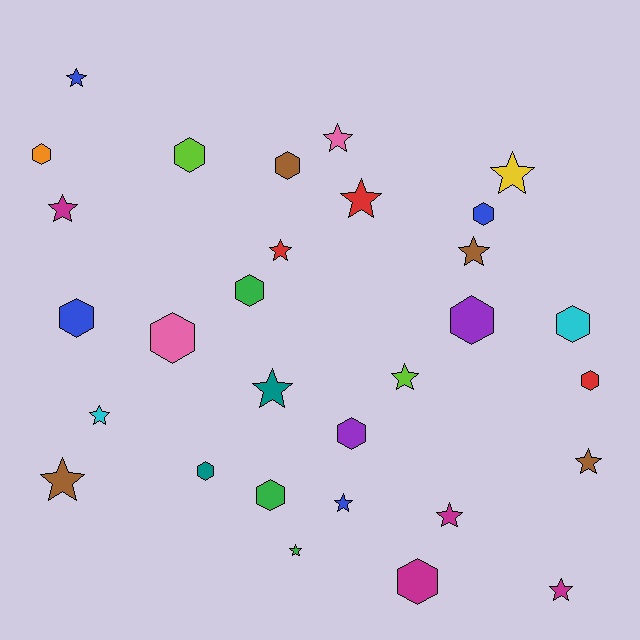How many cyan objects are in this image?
There are 2 cyan objects.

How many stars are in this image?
There are 16 stars.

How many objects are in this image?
There are 30 objects.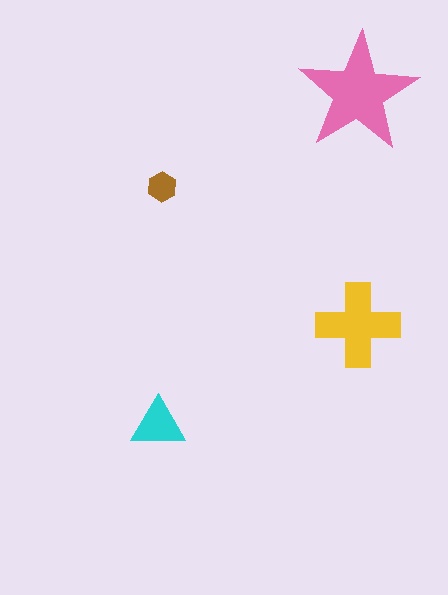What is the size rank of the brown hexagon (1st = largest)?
4th.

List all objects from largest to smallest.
The pink star, the yellow cross, the cyan triangle, the brown hexagon.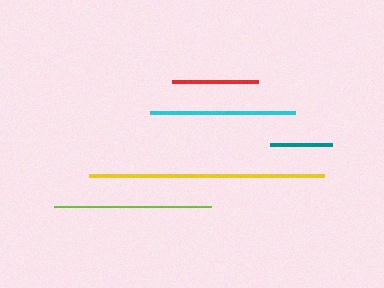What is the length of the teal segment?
The teal segment is approximately 63 pixels long.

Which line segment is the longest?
The yellow line is the longest at approximately 235 pixels.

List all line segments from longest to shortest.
From longest to shortest: yellow, lime, cyan, red, teal.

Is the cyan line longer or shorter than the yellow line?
The yellow line is longer than the cyan line.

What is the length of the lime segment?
The lime segment is approximately 157 pixels long.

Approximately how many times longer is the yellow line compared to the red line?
The yellow line is approximately 2.7 times the length of the red line.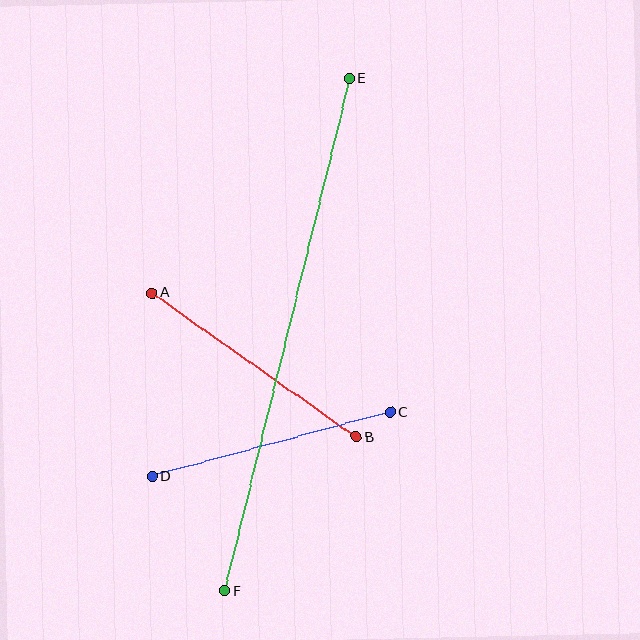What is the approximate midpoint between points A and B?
The midpoint is at approximately (254, 365) pixels.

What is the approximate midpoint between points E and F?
The midpoint is at approximately (287, 335) pixels.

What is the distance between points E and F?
The distance is approximately 527 pixels.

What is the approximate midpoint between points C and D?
The midpoint is at approximately (271, 444) pixels.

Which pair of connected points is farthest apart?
Points E and F are farthest apart.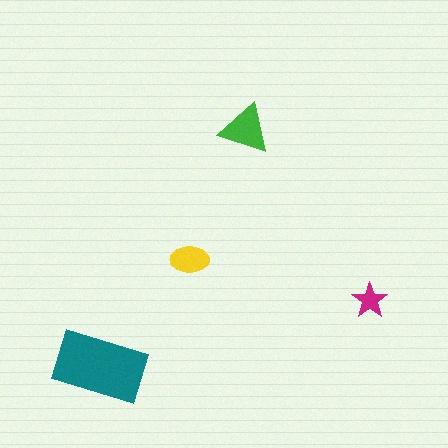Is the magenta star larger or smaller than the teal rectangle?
Smaller.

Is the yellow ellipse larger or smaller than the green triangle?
Smaller.